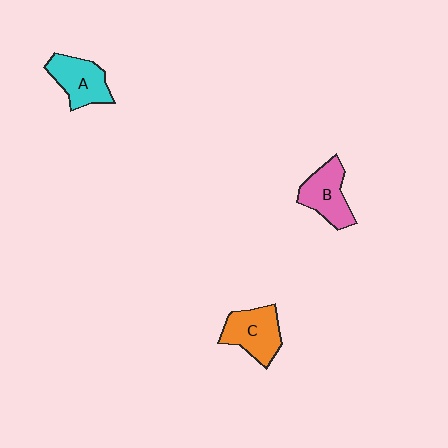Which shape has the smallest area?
Shape A (cyan).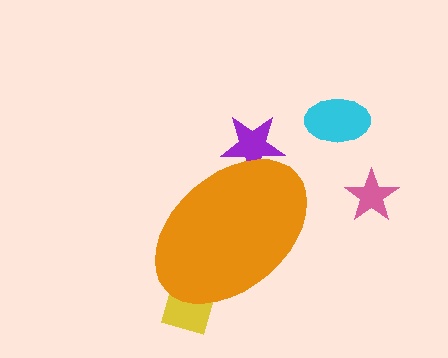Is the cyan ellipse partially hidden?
No, the cyan ellipse is fully visible.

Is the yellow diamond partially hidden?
Yes, the yellow diamond is partially hidden behind the orange ellipse.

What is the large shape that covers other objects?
An orange ellipse.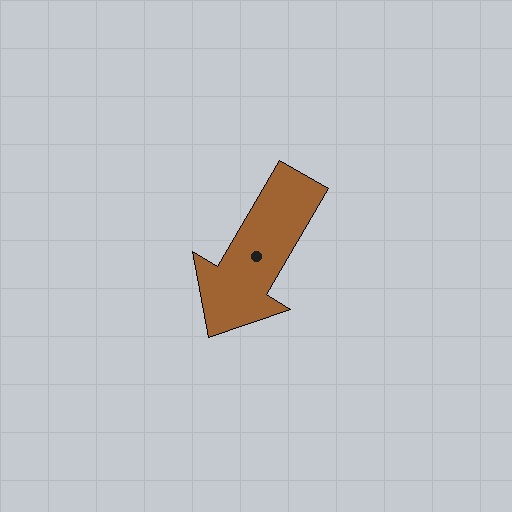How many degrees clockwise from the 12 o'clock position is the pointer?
Approximately 210 degrees.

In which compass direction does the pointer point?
Southwest.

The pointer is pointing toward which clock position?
Roughly 7 o'clock.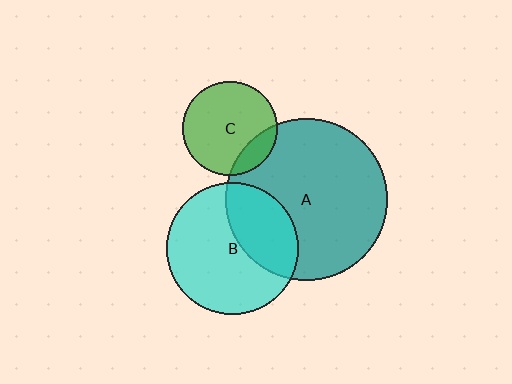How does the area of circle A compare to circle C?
Approximately 3.0 times.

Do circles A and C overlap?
Yes.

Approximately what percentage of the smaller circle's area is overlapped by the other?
Approximately 15%.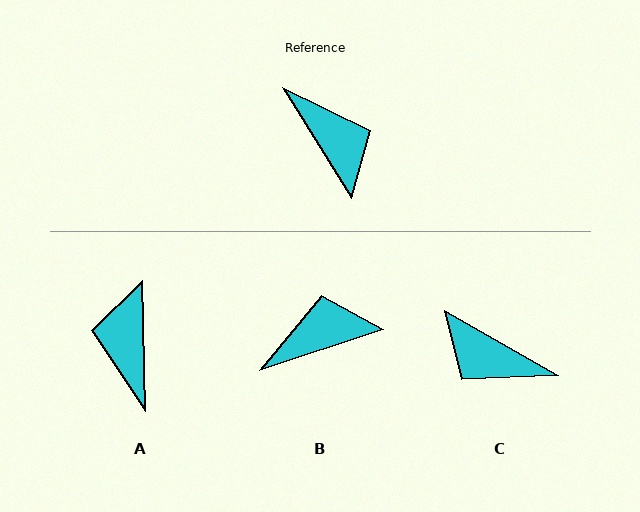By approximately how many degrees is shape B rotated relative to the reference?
Approximately 77 degrees counter-clockwise.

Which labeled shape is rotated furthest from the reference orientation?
C, about 151 degrees away.